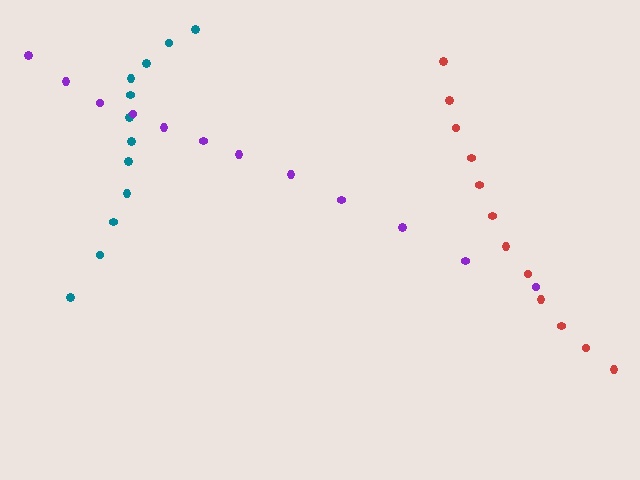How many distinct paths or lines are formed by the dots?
There are 3 distinct paths.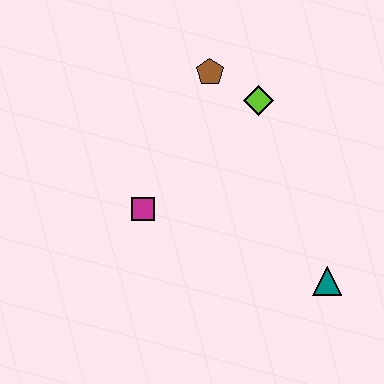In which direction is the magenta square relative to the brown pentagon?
The magenta square is below the brown pentagon.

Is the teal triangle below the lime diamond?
Yes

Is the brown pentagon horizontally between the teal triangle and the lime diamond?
No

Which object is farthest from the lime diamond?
The teal triangle is farthest from the lime diamond.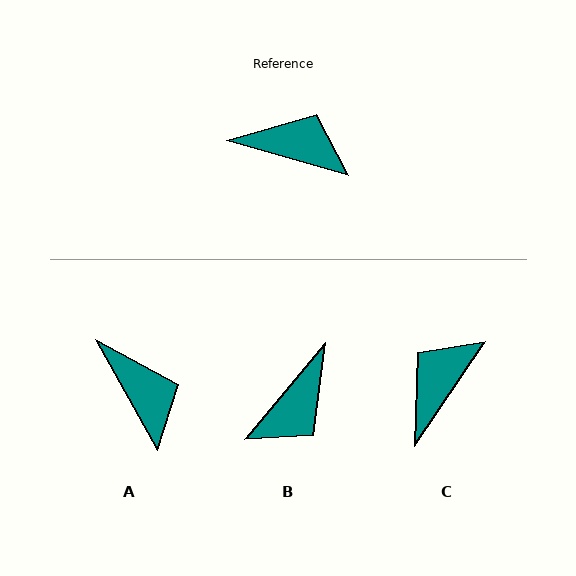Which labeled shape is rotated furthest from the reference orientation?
B, about 114 degrees away.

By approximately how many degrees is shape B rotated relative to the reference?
Approximately 114 degrees clockwise.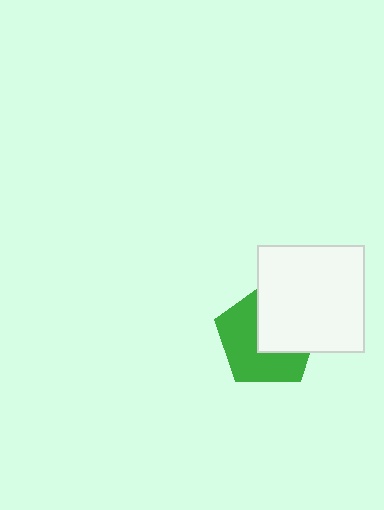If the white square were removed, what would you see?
You would see the complete green pentagon.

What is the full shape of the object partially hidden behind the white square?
The partially hidden object is a green pentagon.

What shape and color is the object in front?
The object in front is a white square.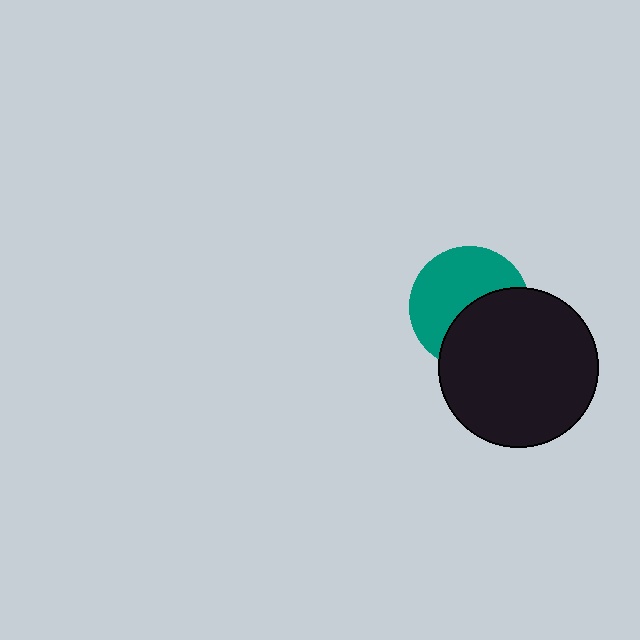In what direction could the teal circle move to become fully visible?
The teal circle could move toward the upper-left. That would shift it out from behind the black circle entirely.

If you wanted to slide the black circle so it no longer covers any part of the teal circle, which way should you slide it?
Slide it toward the lower-right — that is the most direct way to separate the two shapes.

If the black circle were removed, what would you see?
You would see the complete teal circle.